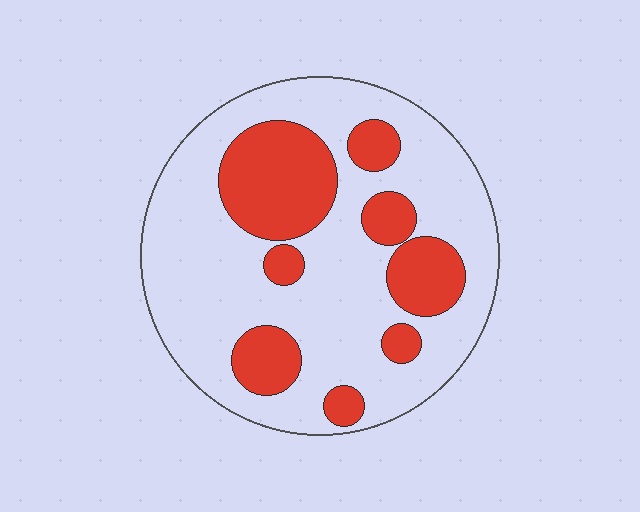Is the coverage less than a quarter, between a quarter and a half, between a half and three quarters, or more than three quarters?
Between a quarter and a half.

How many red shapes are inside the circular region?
8.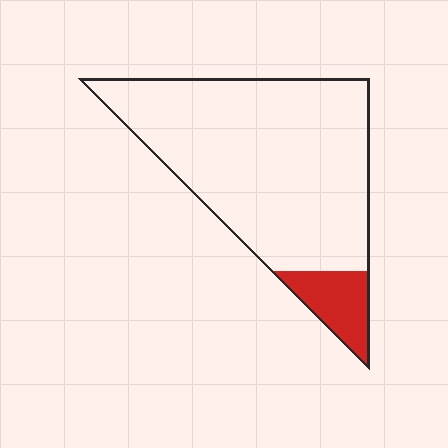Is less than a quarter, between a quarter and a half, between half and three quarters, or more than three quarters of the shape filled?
Less than a quarter.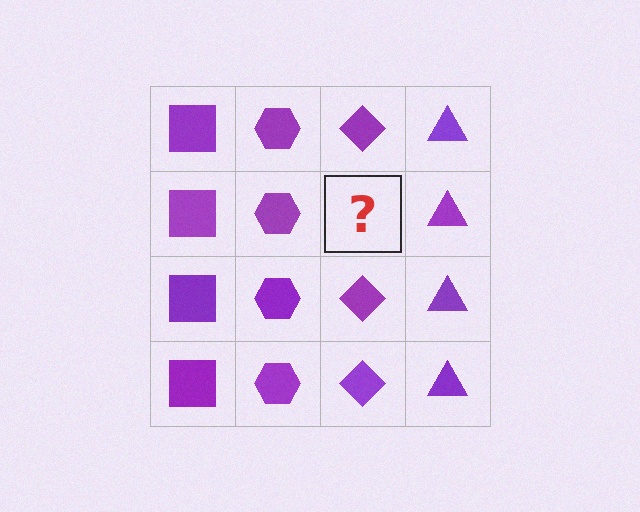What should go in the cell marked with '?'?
The missing cell should contain a purple diamond.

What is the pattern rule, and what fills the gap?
The rule is that each column has a consistent shape. The gap should be filled with a purple diamond.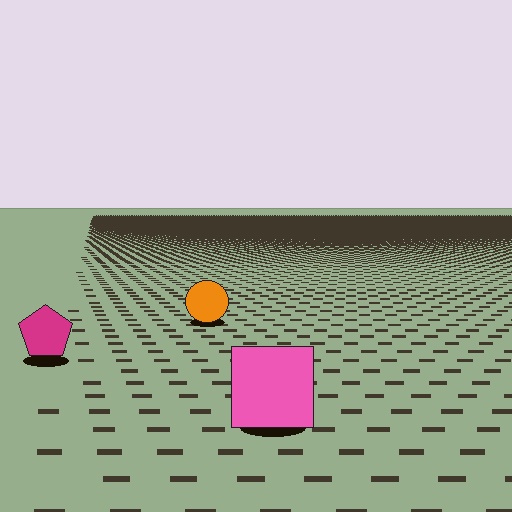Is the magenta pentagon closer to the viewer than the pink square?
No. The pink square is closer — you can tell from the texture gradient: the ground texture is coarser near it.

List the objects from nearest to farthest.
From nearest to farthest: the pink square, the magenta pentagon, the orange circle.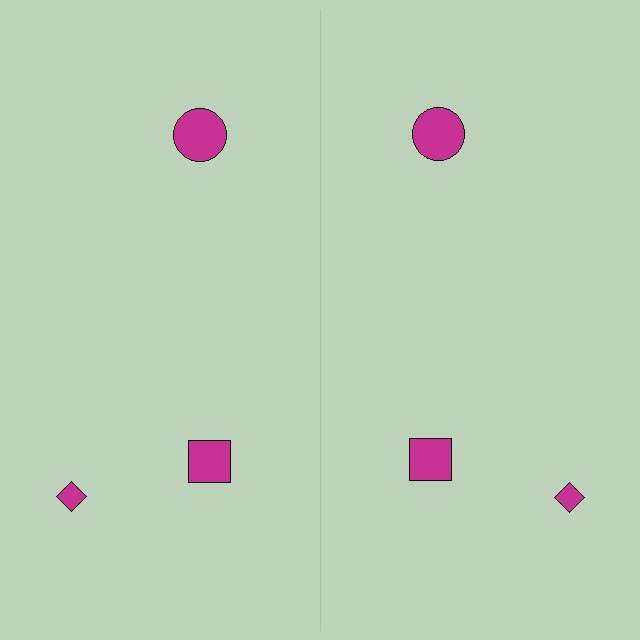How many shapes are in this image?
There are 6 shapes in this image.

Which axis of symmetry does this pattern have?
The pattern has a vertical axis of symmetry running through the center of the image.